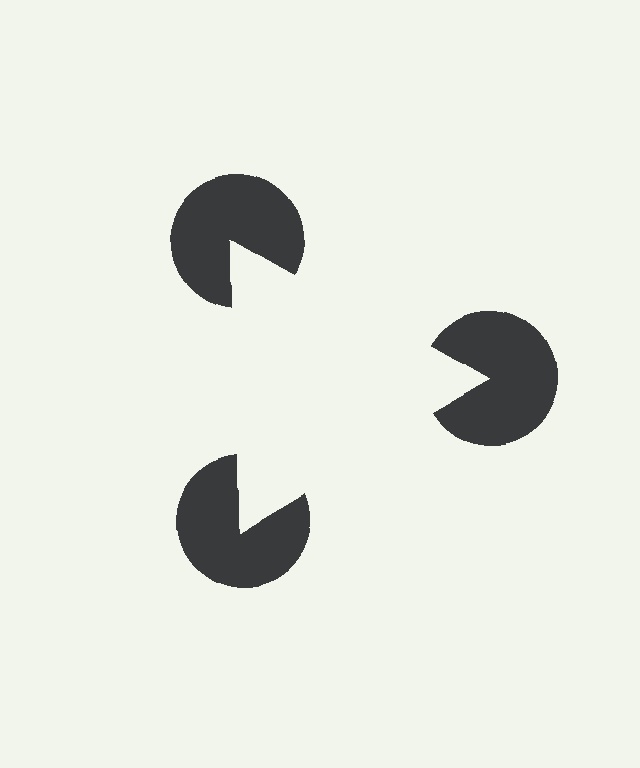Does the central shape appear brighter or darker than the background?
It typically appears slightly brighter than the background, even though no actual brightness change is drawn.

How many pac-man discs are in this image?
There are 3 — one at each vertex of the illusory triangle.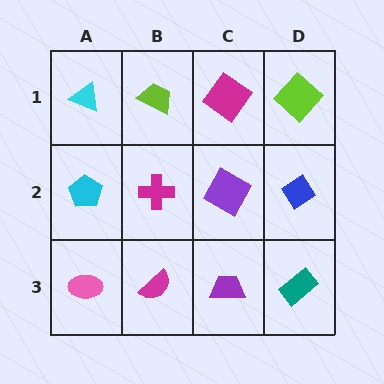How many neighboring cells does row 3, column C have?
3.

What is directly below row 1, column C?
A purple square.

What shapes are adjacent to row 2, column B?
A lime trapezoid (row 1, column B), a magenta semicircle (row 3, column B), a cyan pentagon (row 2, column A), a purple square (row 2, column C).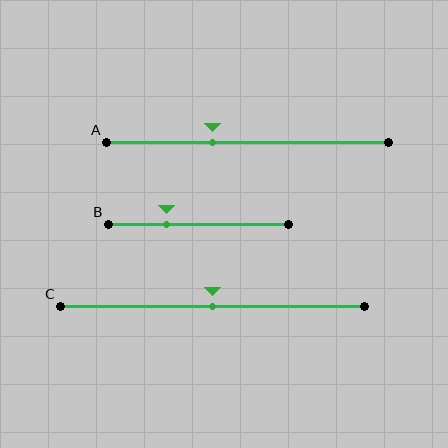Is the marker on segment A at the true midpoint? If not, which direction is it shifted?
No, the marker on segment A is shifted to the left by about 12% of the segment length.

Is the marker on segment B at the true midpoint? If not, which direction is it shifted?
No, the marker on segment B is shifted to the left by about 18% of the segment length.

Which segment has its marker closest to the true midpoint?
Segment C has its marker closest to the true midpoint.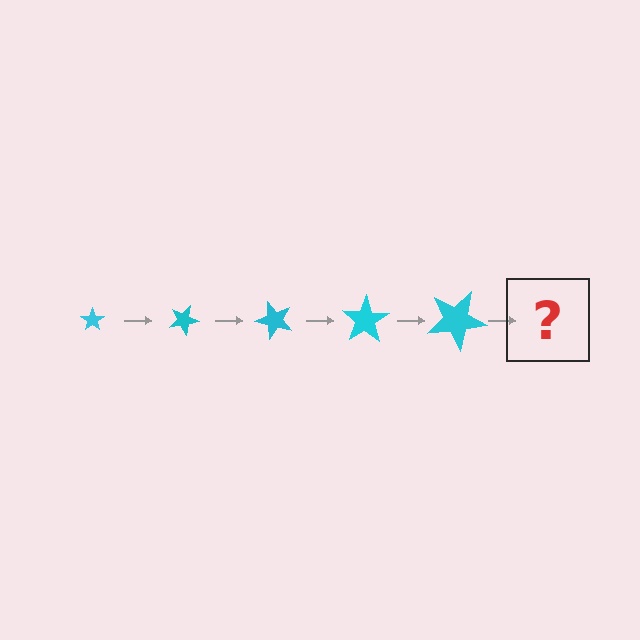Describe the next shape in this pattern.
It should be a star, larger than the previous one and rotated 125 degrees from the start.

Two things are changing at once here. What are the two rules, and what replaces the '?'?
The two rules are that the star grows larger each step and it rotates 25 degrees each step. The '?' should be a star, larger than the previous one and rotated 125 degrees from the start.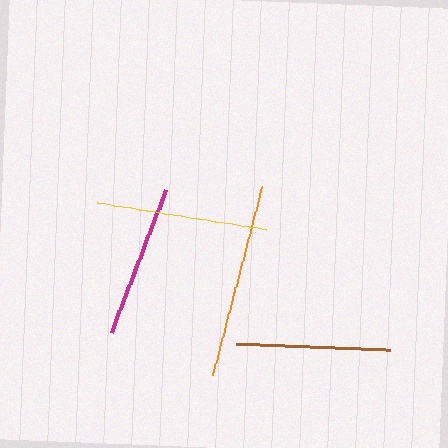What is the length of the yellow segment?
The yellow segment is approximately 171 pixels long.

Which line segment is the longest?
The orange line is the longest at approximately 195 pixels.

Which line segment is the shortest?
The brown line is the shortest at approximately 154 pixels.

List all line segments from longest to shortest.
From longest to shortest: orange, yellow, magenta, brown.